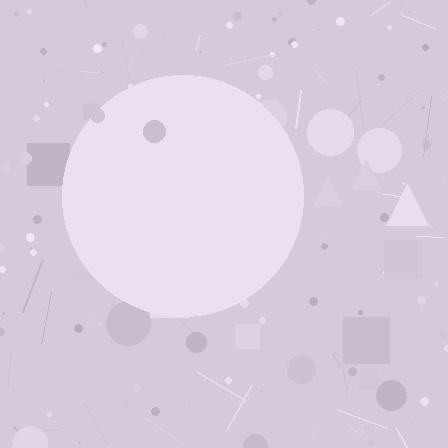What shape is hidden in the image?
A circle is hidden in the image.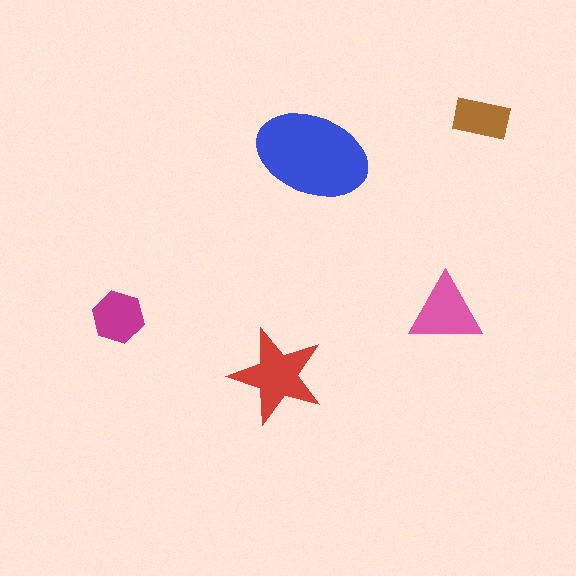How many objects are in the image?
There are 5 objects in the image.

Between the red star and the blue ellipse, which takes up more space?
The blue ellipse.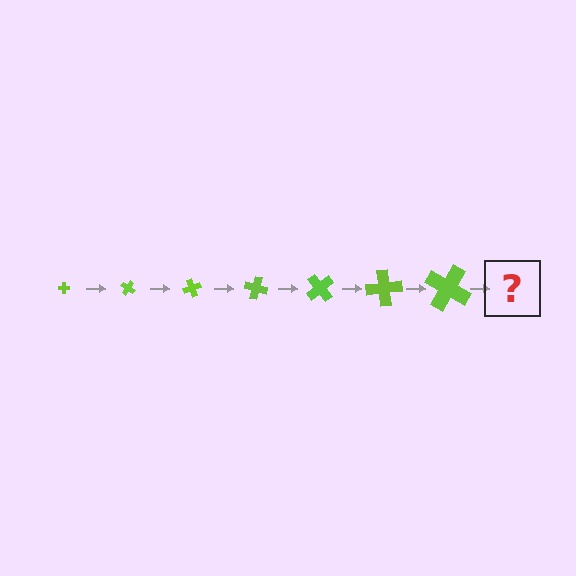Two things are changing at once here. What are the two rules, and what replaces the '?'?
The two rules are that the cross grows larger each step and it rotates 35 degrees each step. The '?' should be a cross, larger than the previous one and rotated 245 degrees from the start.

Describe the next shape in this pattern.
It should be a cross, larger than the previous one and rotated 245 degrees from the start.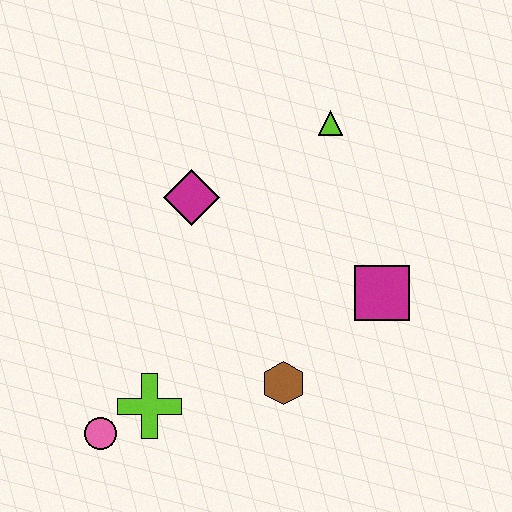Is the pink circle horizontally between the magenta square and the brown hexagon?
No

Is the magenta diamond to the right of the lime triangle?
No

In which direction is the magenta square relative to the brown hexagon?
The magenta square is to the right of the brown hexagon.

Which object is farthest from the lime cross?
The lime triangle is farthest from the lime cross.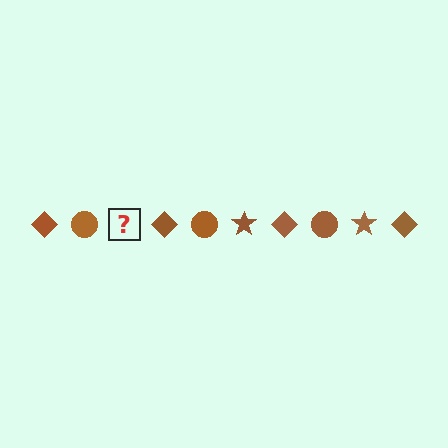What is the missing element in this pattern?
The missing element is a brown star.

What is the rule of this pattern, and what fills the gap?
The rule is that the pattern cycles through diamond, circle, star shapes in brown. The gap should be filled with a brown star.